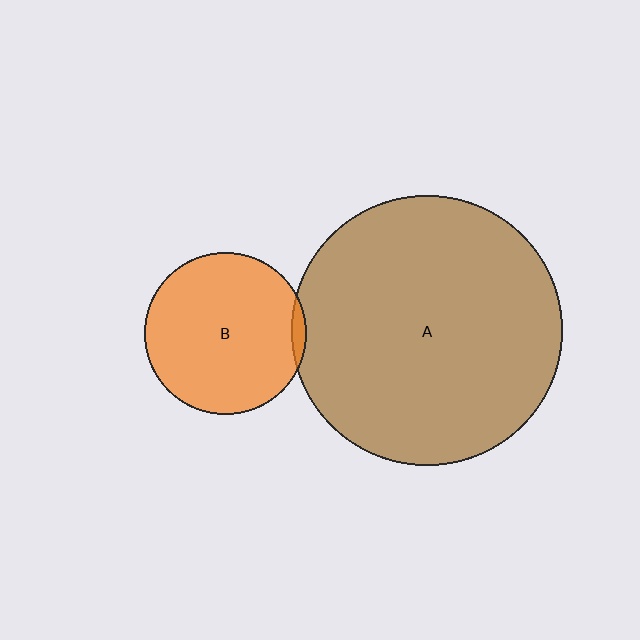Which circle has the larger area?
Circle A (brown).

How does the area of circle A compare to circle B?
Approximately 2.8 times.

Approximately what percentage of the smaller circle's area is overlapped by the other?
Approximately 5%.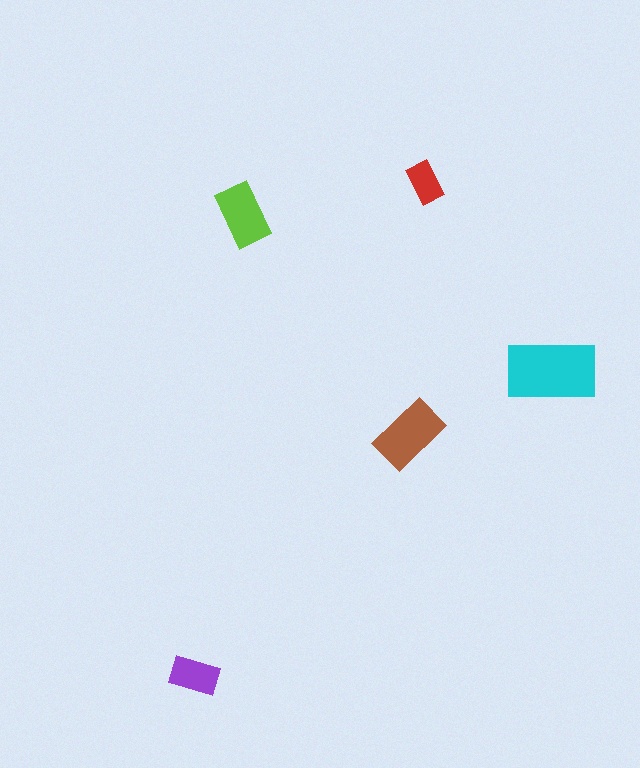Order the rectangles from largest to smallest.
the cyan one, the brown one, the lime one, the purple one, the red one.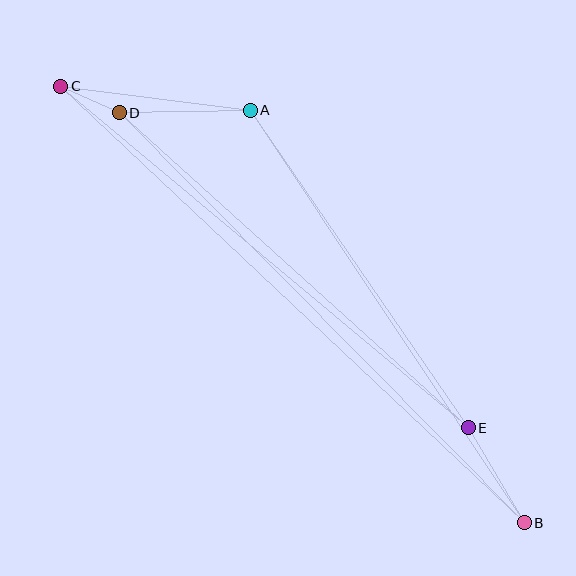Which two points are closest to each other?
Points C and D are closest to each other.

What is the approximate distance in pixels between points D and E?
The distance between D and E is approximately 470 pixels.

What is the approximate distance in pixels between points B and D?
The distance between B and D is approximately 576 pixels.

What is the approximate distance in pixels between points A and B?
The distance between A and B is approximately 495 pixels.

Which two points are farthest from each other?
Points B and C are farthest from each other.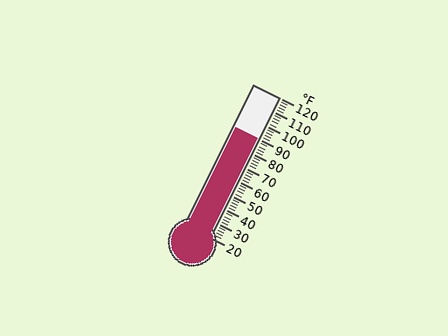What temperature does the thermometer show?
The thermometer shows approximately 90°F.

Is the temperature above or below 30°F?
The temperature is above 30°F.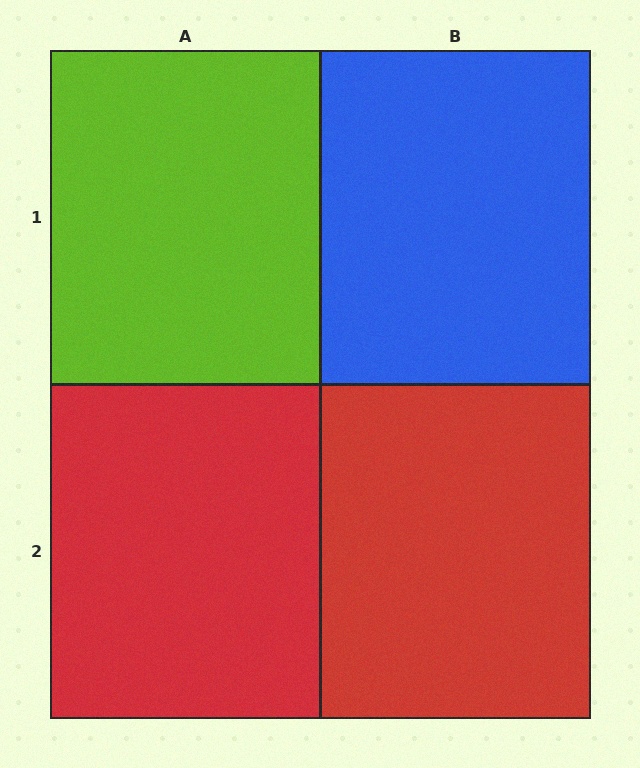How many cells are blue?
1 cell is blue.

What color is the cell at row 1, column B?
Blue.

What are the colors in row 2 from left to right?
Red, red.